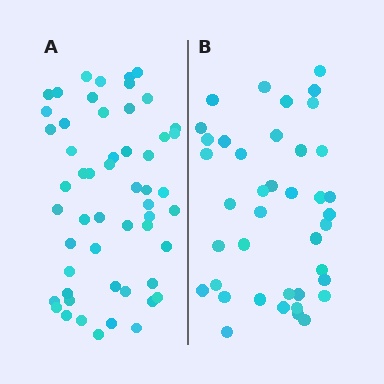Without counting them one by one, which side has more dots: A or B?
Region A (the left region) has more dots.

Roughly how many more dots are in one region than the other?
Region A has approximately 15 more dots than region B.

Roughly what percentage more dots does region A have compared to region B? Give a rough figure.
About 35% more.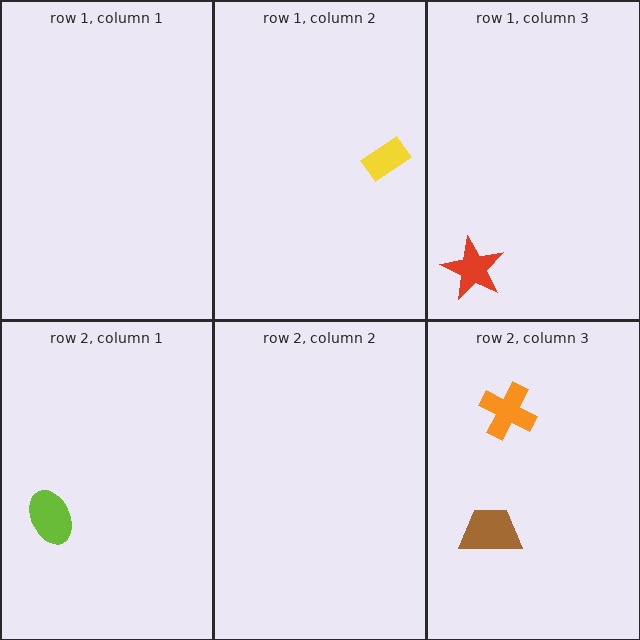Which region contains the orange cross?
The row 2, column 3 region.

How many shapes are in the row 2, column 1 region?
1.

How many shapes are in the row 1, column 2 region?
1.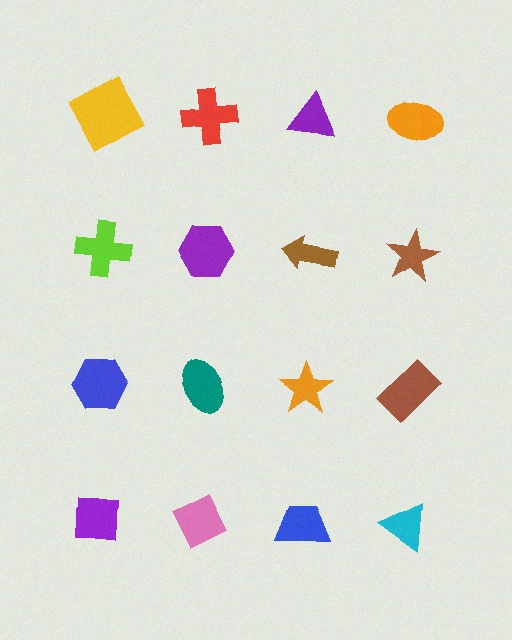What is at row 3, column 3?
An orange star.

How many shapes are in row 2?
4 shapes.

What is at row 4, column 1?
A purple square.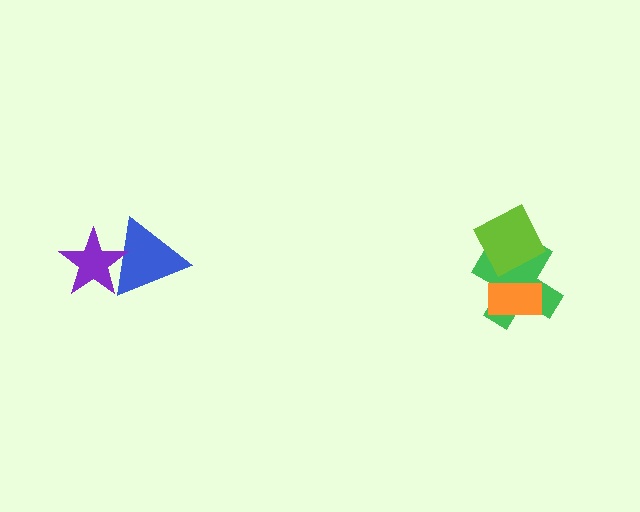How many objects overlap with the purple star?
1 object overlaps with the purple star.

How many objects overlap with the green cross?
2 objects overlap with the green cross.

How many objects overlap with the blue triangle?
1 object overlaps with the blue triangle.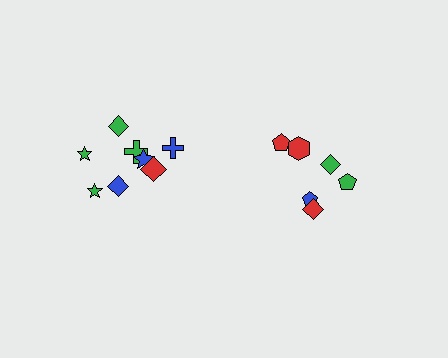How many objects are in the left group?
There are 8 objects.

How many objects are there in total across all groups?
There are 14 objects.